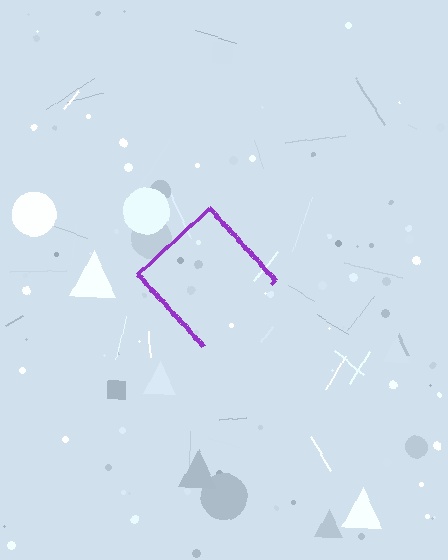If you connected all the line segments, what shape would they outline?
They would outline a diamond.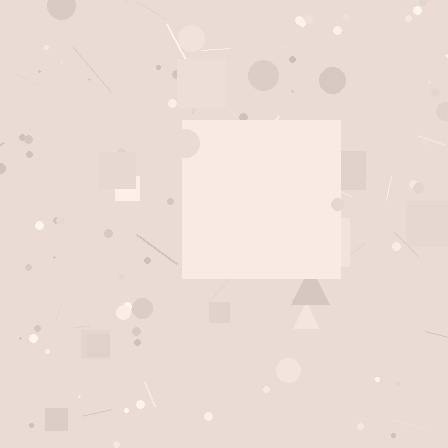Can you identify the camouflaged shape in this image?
The camouflaged shape is a square.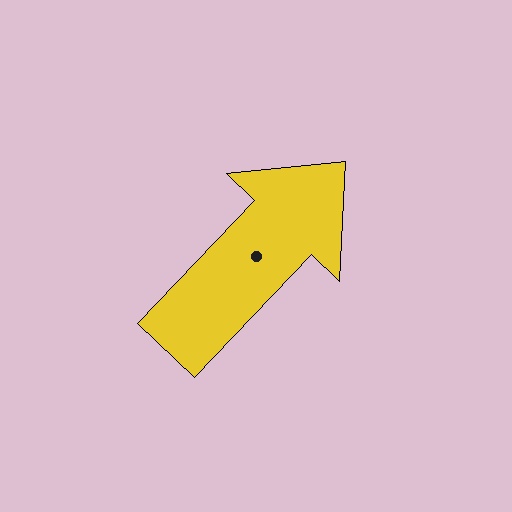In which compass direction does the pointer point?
Northeast.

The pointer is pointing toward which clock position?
Roughly 1 o'clock.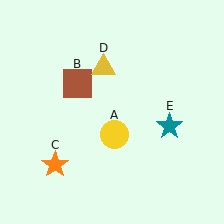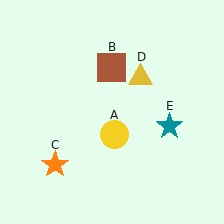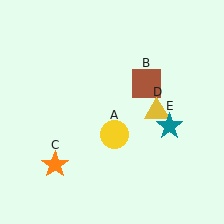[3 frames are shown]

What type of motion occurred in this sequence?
The brown square (object B), yellow triangle (object D) rotated clockwise around the center of the scene.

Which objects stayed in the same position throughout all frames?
Yellow circle (object A) and orange star (object C) and teal star (object E) remained stationary.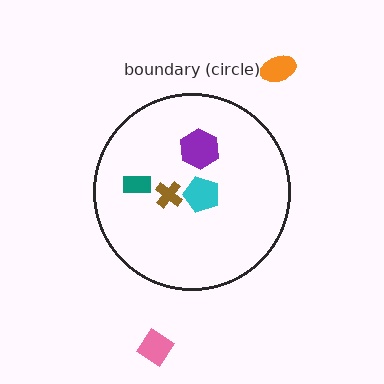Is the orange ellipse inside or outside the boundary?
Outside.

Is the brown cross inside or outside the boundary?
Inside.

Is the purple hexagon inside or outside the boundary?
Inside.